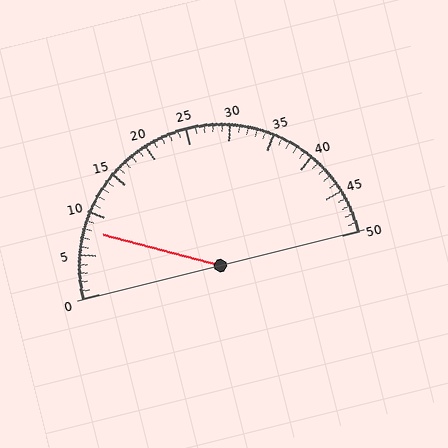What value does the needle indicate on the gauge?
The needle indicates approximately 8.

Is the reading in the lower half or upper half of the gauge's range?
The reading is in the lower half of the range (0 to 50).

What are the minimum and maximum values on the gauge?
The gauge ranges from 0 to 50.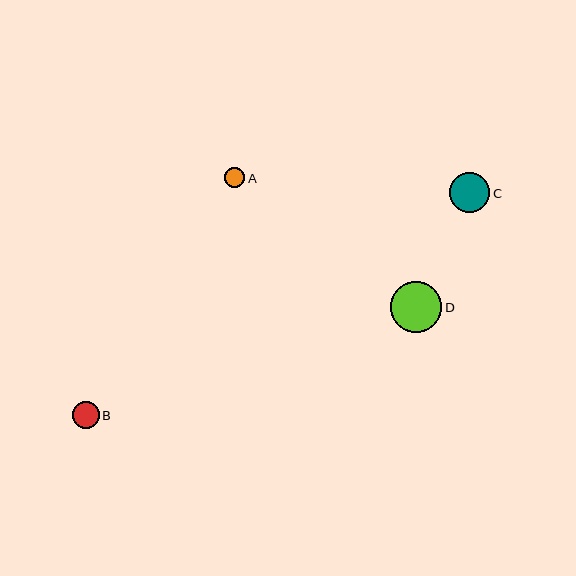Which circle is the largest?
Circle D is the largest with a size of approximately 51 pixels.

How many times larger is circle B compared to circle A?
Circle B is approximately 1.3 times the size of circle A.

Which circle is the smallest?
Circle A is the smallest with a size of approximately 20 pixels.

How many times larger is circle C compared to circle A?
Circle C is approximately 2.0 times the size of circle A.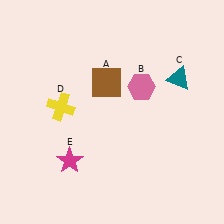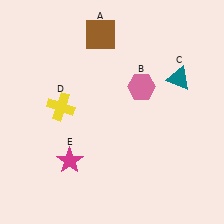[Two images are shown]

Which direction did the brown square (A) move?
The brown square (A) moved up.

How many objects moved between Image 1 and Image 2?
1 object moved between the two images.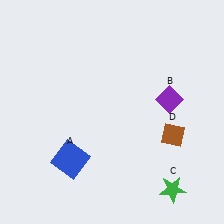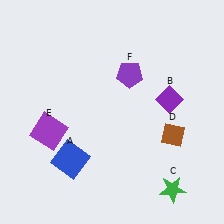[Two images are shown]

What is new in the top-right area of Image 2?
A purple pentagon (F) was added in the top-right area of Image 2.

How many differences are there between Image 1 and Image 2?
There are 2 differences between the two images.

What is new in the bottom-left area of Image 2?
A purple square (E) was added in the bottom-left area of Image 2.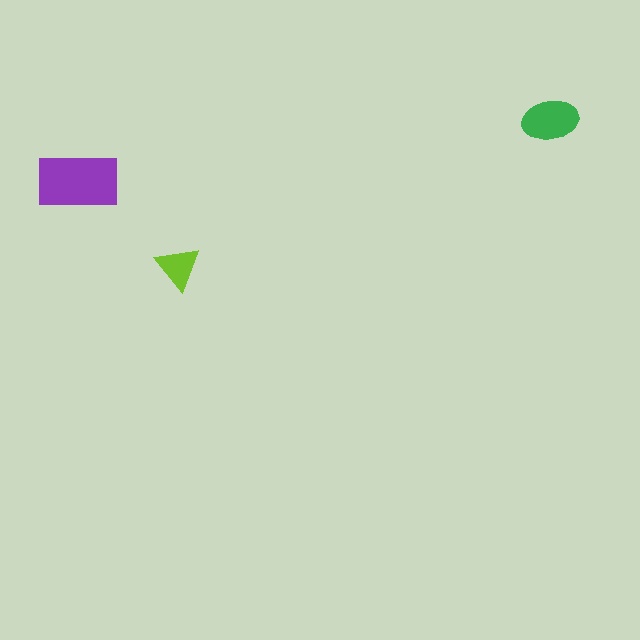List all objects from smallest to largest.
The lime triangle, the green ellipse, the purple rectangle.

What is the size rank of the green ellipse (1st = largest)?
2nd.